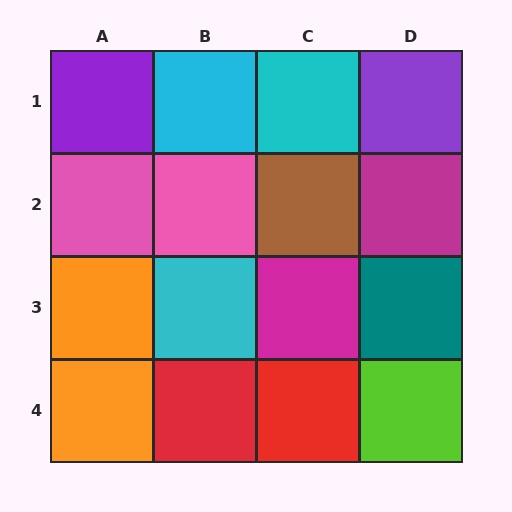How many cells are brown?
1 cell is brown.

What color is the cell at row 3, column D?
Teal.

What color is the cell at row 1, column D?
Purple.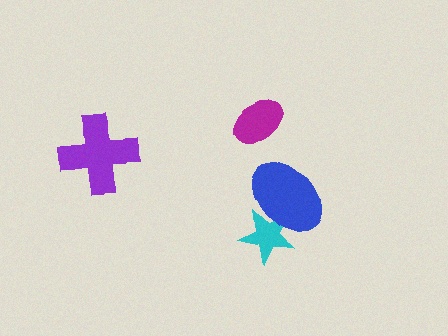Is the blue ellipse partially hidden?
No, no other shape covers it.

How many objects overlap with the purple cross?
0 objects overlap with the purple cross.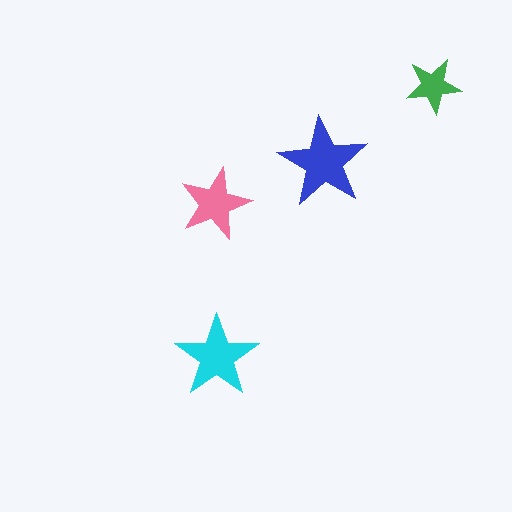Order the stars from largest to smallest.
the blue one, the cyan one, the pink one, the green one.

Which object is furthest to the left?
The pink star is leftmost.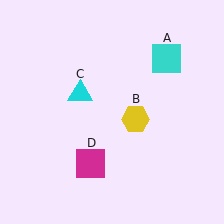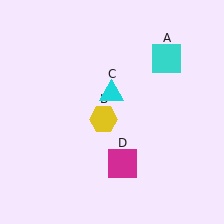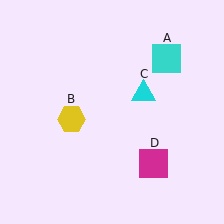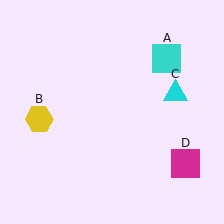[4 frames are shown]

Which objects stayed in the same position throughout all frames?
Cyan square (object A) remained stationary.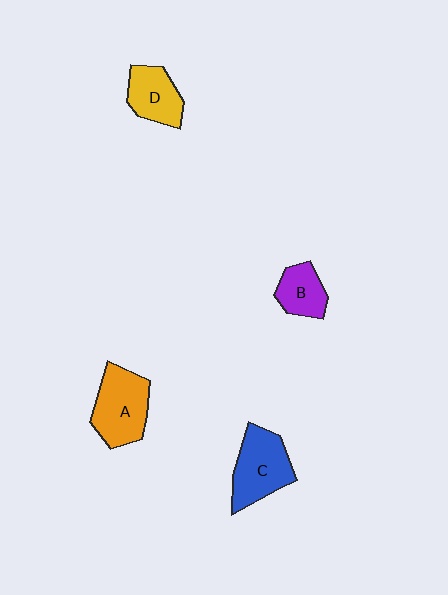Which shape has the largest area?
Shape A (orange).